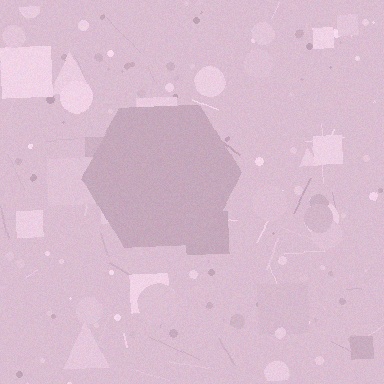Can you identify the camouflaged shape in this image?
The camouflaged shape is a hexagon.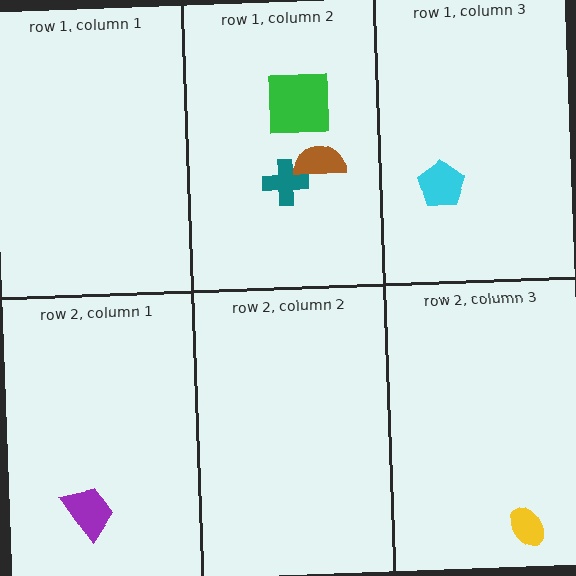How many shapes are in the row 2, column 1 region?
1.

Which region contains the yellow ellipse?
The row 2, column 3 region.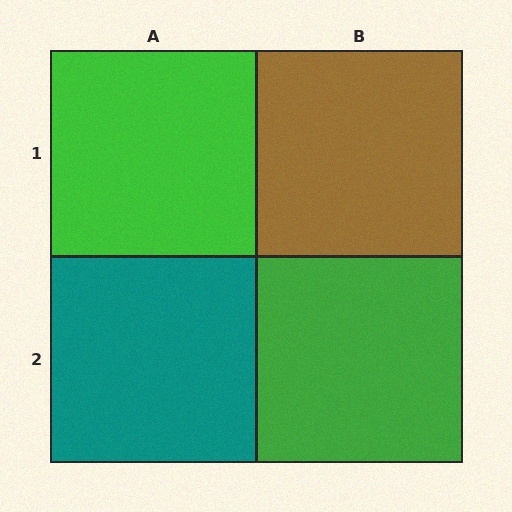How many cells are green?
2 cells are green.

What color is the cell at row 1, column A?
Green.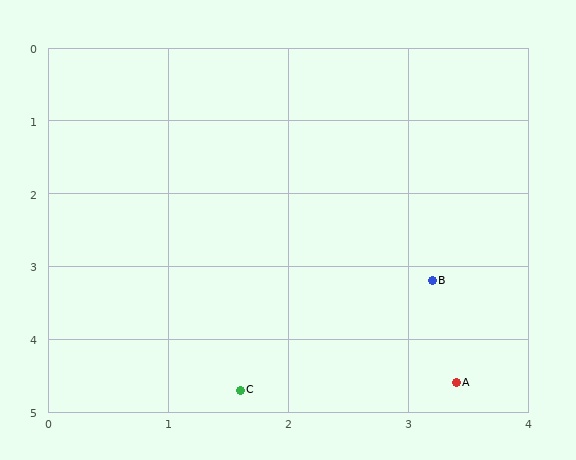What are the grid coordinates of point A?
Point A is at approximately (3.4, 4.6).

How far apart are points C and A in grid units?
Points C and A are about 1.8 grid units apart.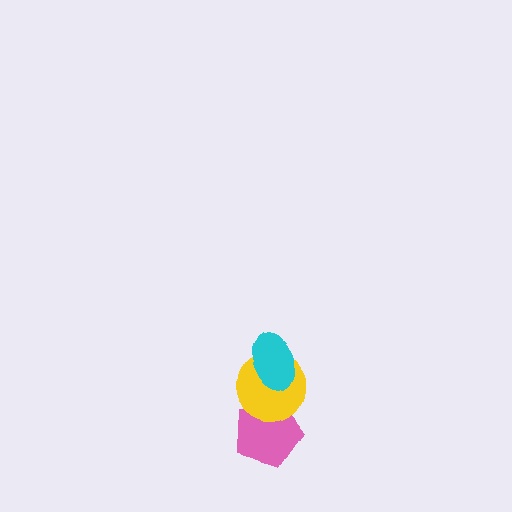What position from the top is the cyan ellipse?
The cyan ellipse is 1st from the top.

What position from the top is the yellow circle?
The yellow circle is 2nd from the top.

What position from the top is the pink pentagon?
The pink pentagon is 3rd from the top.